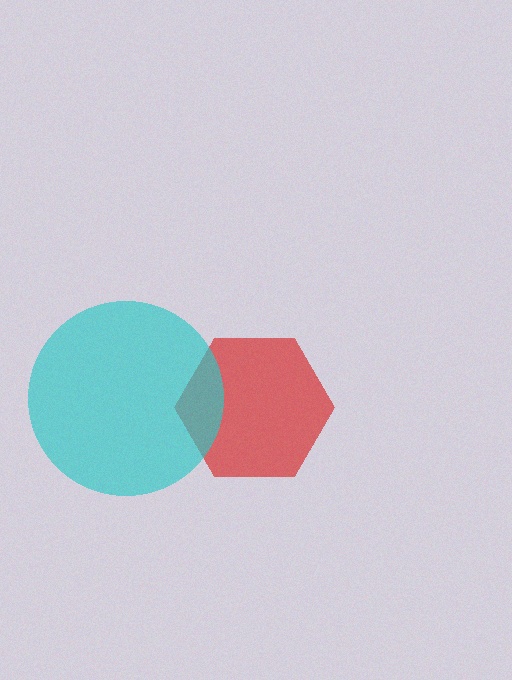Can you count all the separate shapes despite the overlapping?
Yes, there are 2 separate shapes.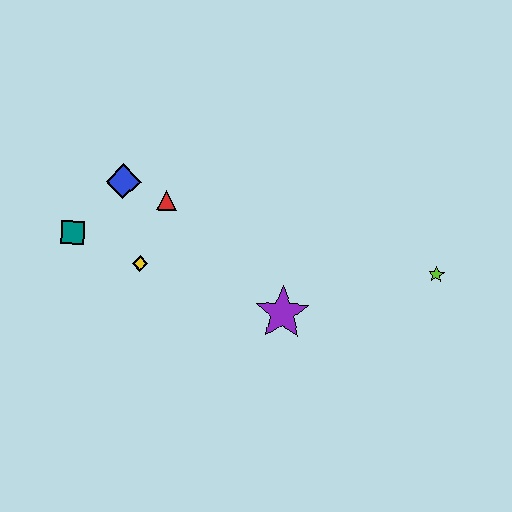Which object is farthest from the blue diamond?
The lime star is farthest from the blue diamond.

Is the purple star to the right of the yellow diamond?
Yes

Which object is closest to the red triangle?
The blue diamond is closest to the red triangle.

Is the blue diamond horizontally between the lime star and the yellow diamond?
No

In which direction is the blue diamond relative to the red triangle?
The blue diamond is to the left of the red triangle.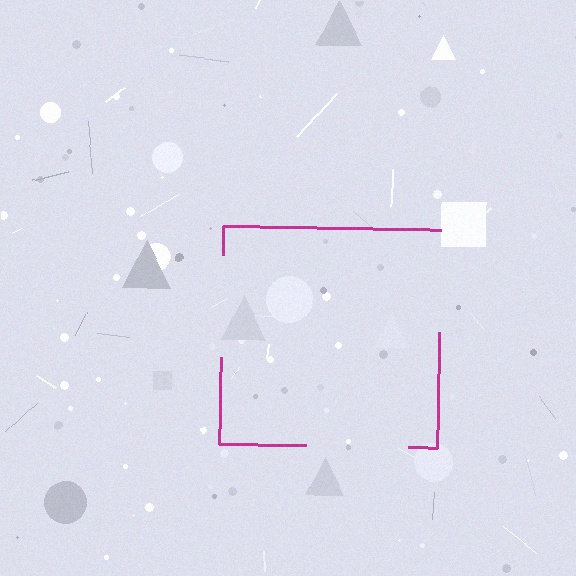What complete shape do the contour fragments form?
The contour fragments form a square.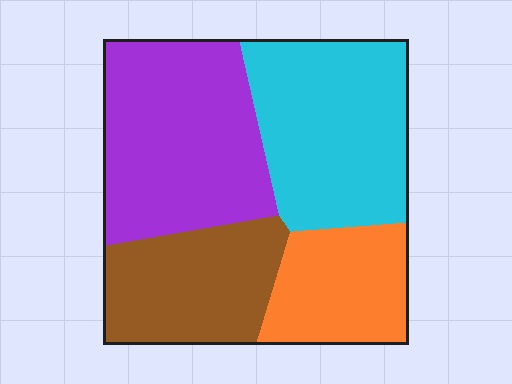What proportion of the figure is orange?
Orange covers 17% of the figure.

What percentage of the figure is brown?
Brown takes up less than a quarter of the figure.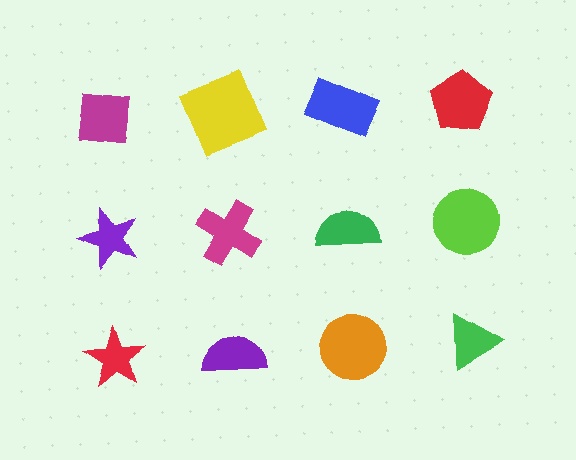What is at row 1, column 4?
A red pentagon.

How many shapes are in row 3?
4 shapes.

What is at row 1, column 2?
A yellow square.